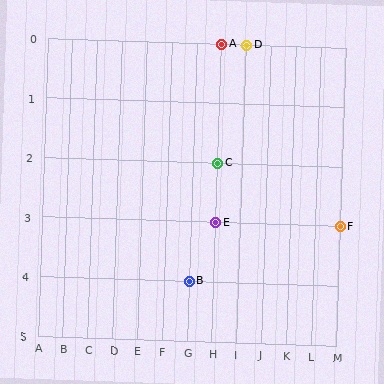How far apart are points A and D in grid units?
Points A and D are 1 column apart.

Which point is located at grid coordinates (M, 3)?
Point F is at (M, 3).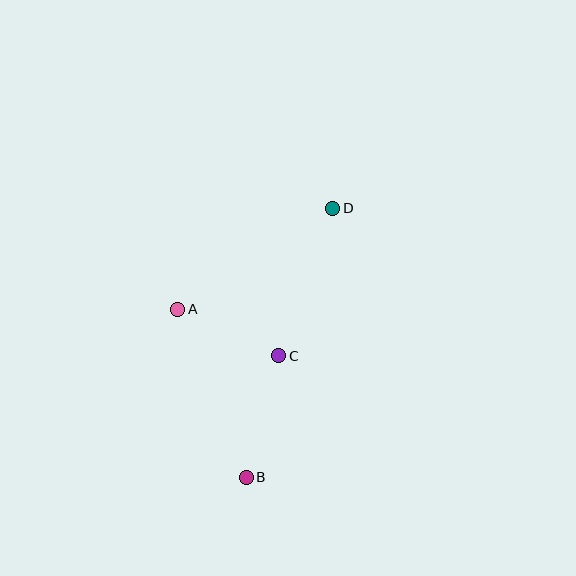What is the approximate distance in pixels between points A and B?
The distance between A and B is approximately 182 pixels.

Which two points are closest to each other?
Points A and C are closest to each other.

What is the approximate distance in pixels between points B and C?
The distance between B and C is approximately 126 pixels.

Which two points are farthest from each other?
Points B and D are farthest from each other.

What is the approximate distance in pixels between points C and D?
The distance between C and D is approximately 157 pixels.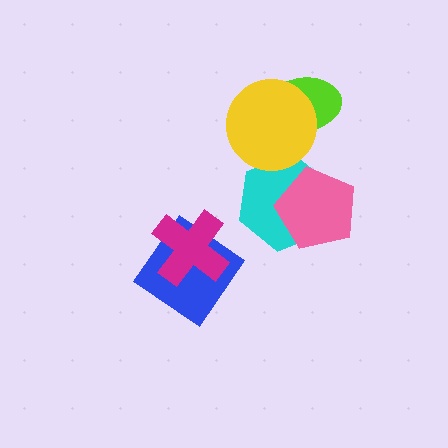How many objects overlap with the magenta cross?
1 object overlaps with the magenta cross.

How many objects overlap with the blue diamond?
1 object overlaps with the blue diamond.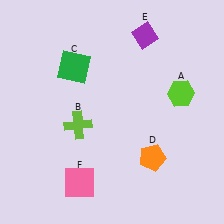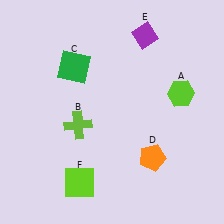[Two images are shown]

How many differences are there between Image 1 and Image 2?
There is 1 difference between the two images.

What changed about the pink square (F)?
In Image 1, F is pink. In Image 2, it changed to lime.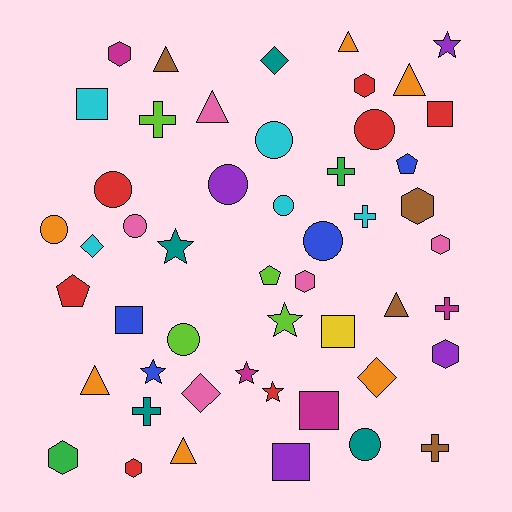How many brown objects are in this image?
There are 4 brown objects.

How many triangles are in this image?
There are 7 triangles.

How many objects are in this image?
There are 50 objects.